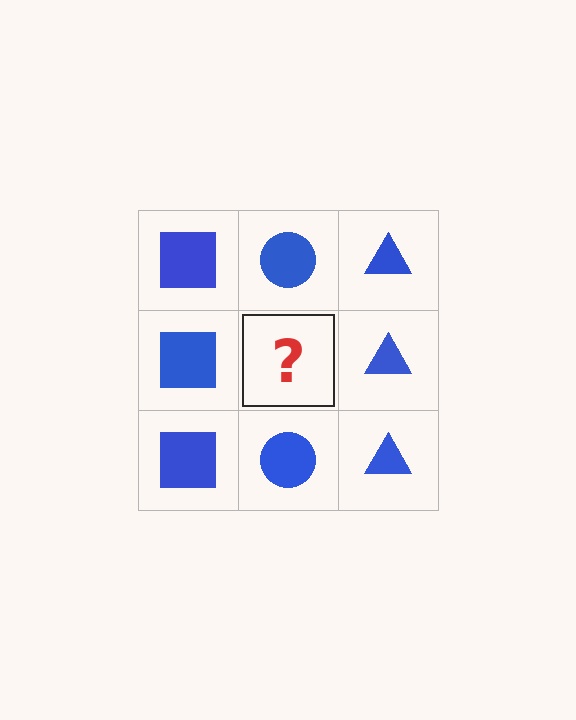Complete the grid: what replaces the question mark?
The question mark should be replaced with a blue circle.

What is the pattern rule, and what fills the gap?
The rule is that each column has a consistent shape. The gap should be filled with a blue circle.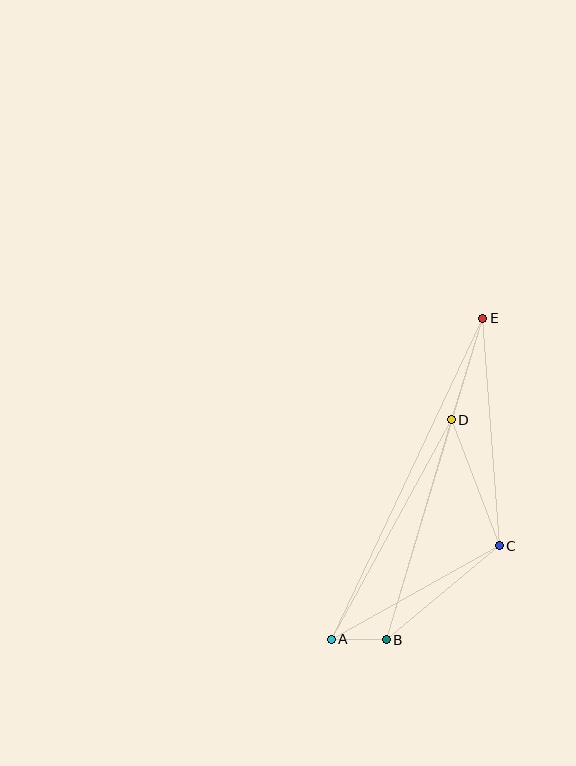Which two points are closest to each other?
Points A and B are closest to each other.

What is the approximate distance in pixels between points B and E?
The distance between B and E is approximately 336 pixels.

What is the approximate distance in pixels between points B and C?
The distance between B and C is approximately 147 pixels.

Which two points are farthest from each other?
Points A and E are farthest from each other.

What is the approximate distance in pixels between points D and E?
The distance between D and E is approximately 106 pixels.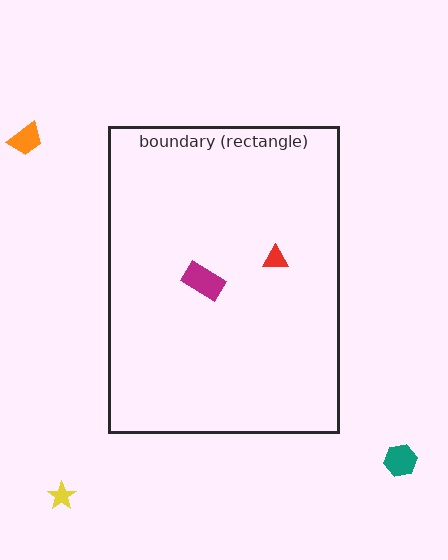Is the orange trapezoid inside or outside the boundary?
Outside.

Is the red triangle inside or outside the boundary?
Inside.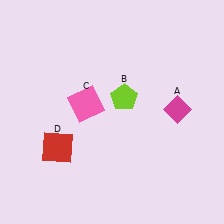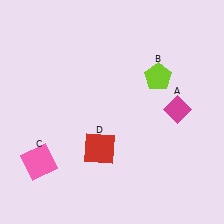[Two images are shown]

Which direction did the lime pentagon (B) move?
The lime pentagon (B) moved right.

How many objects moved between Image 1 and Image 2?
3 objects moved between the two images.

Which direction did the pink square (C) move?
The pink square (C) moved down.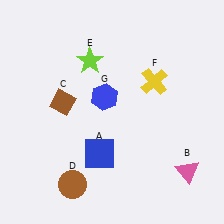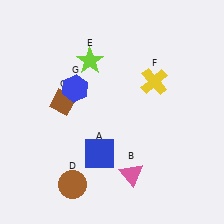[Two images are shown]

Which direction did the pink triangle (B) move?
The pink triangle (B) moved left.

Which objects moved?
The objects that moved are: the pink triangle (B), the blue hexagon (G).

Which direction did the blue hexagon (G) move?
The blue hexagon (G) moved left.